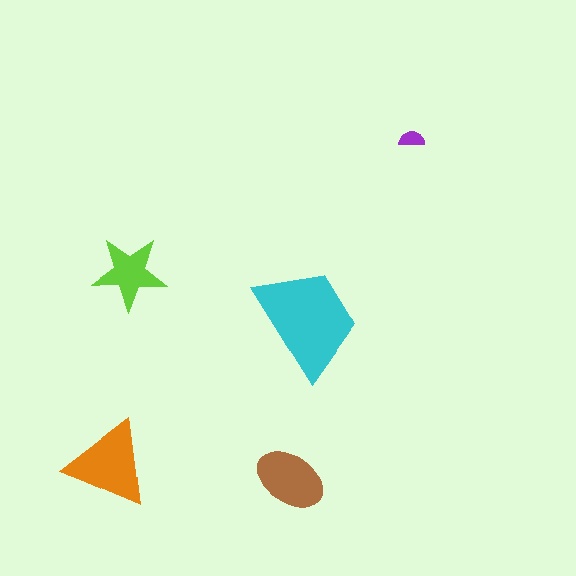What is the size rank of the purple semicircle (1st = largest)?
5th.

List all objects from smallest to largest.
The purple semicircle, the lime star, the brown ellipse, the orange triangle, the cyan trapezoid.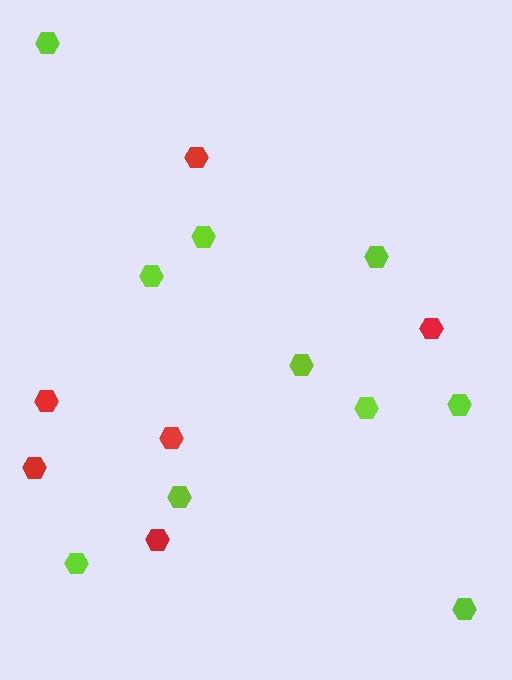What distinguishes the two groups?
There are 2 groups: one group of red hexagons (6) and one group of lime hexagons (10).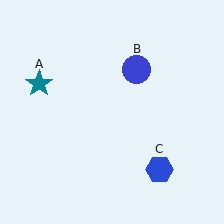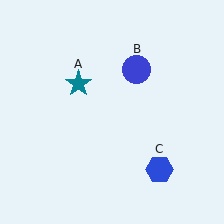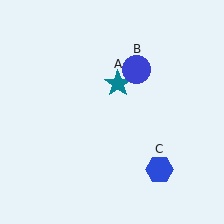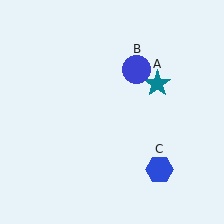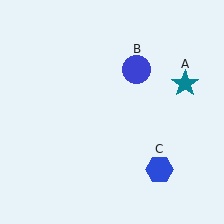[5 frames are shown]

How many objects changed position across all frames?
1 object changed position: teal star (object A).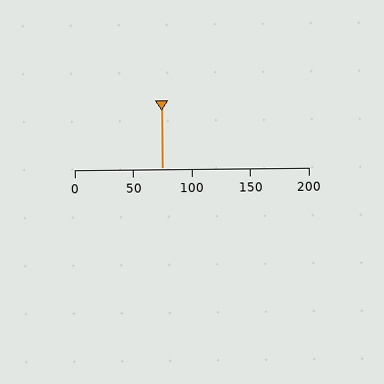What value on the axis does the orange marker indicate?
The marker indicates approximately 75.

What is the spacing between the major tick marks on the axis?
The major ticks are spaced 50 apart.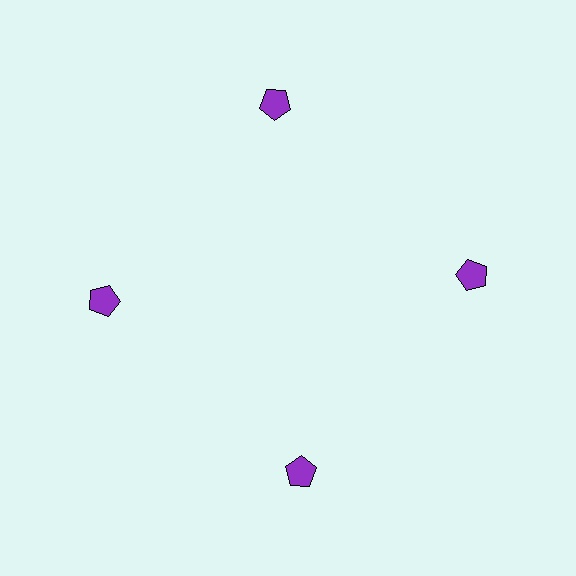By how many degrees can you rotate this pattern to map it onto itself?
The pattern maps onto itself every 90 degrees of rotation.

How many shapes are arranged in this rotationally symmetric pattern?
There are 4 shapes, arranged in 4 groups of 1.